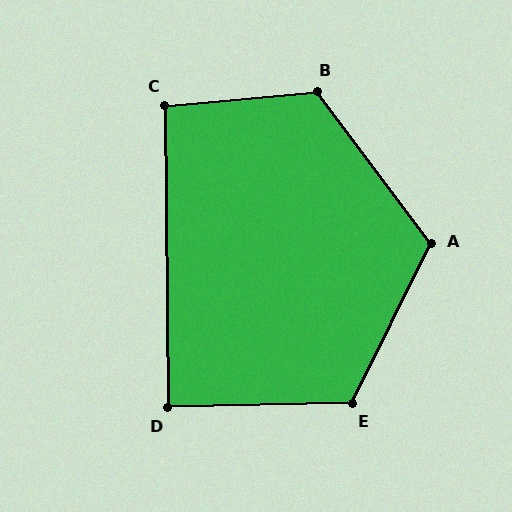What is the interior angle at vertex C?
Approximately 95 degrees (approximately right).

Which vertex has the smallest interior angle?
D, at approximately 89 degrees.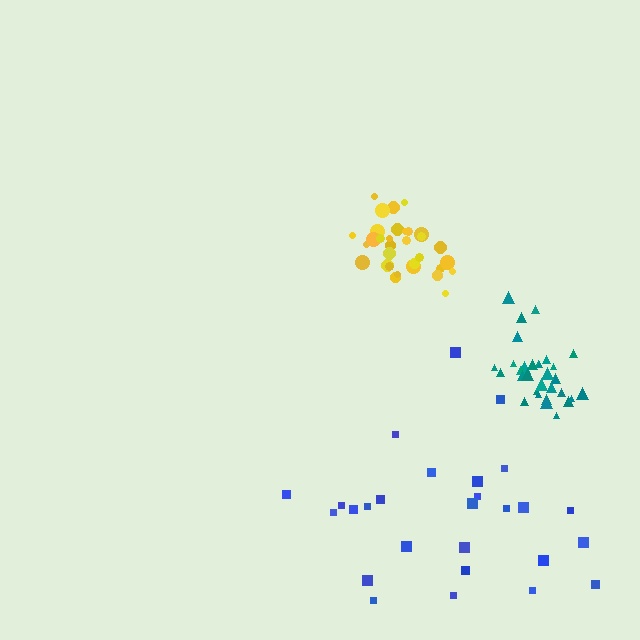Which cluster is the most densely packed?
Yellow.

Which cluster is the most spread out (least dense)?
Blue.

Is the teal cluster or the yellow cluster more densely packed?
Yellow.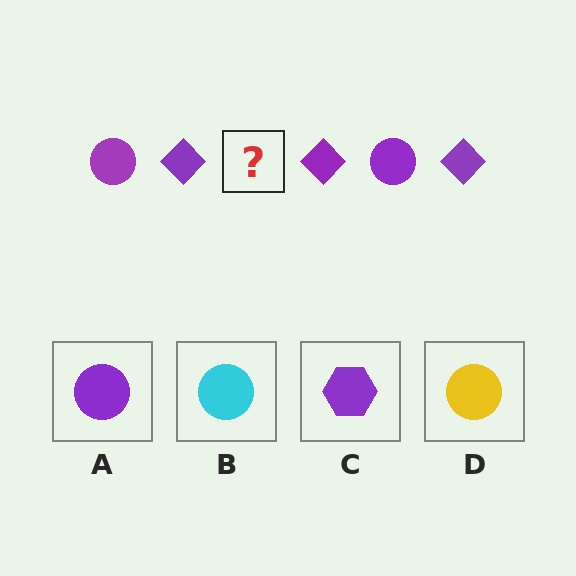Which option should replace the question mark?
Option A.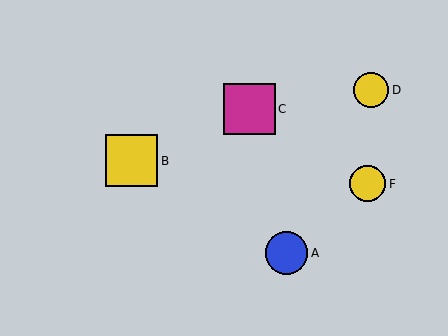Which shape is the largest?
The yellow square (labeled B) is the largest.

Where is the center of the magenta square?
The center of the magenta square is at (250, 109).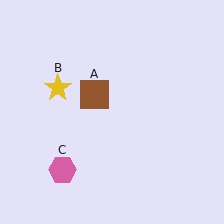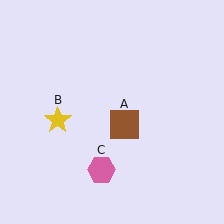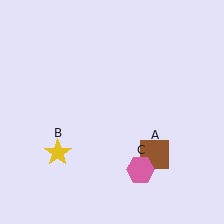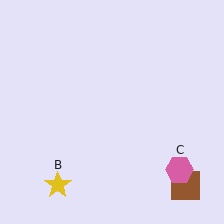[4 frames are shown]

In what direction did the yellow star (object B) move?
The yellow star (object B) moved down.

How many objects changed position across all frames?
3 objects changed position: brown square (object A), yellow star (object B), pink hexagon (object C).